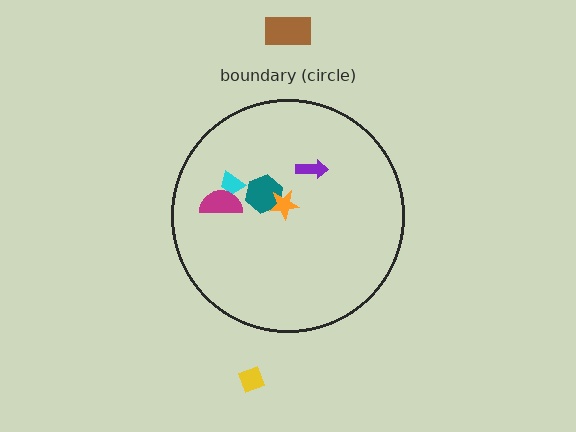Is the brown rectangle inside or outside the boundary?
Outside.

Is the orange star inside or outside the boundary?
Inside.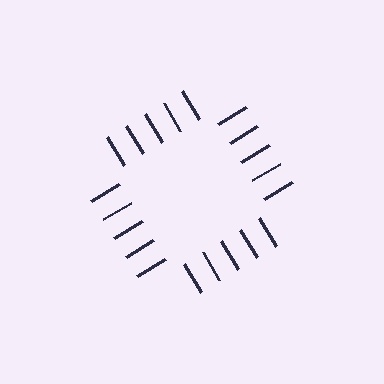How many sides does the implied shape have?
4 sides — the line-ends trace a square.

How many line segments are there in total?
20 — 5 along each of the 4 edges.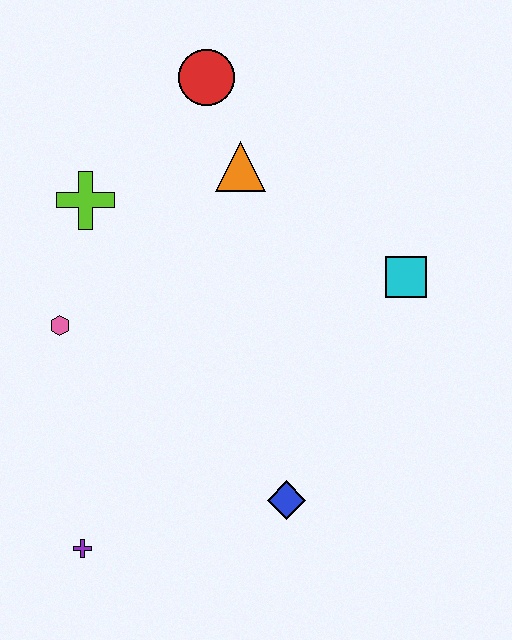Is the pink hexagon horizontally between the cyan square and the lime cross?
No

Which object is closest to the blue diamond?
The purple cross is closest to the blue diamond.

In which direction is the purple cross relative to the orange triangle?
The purple cross is below the orange triangle.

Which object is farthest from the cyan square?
The purple cross is farthest from the cyan square.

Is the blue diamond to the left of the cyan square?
Yes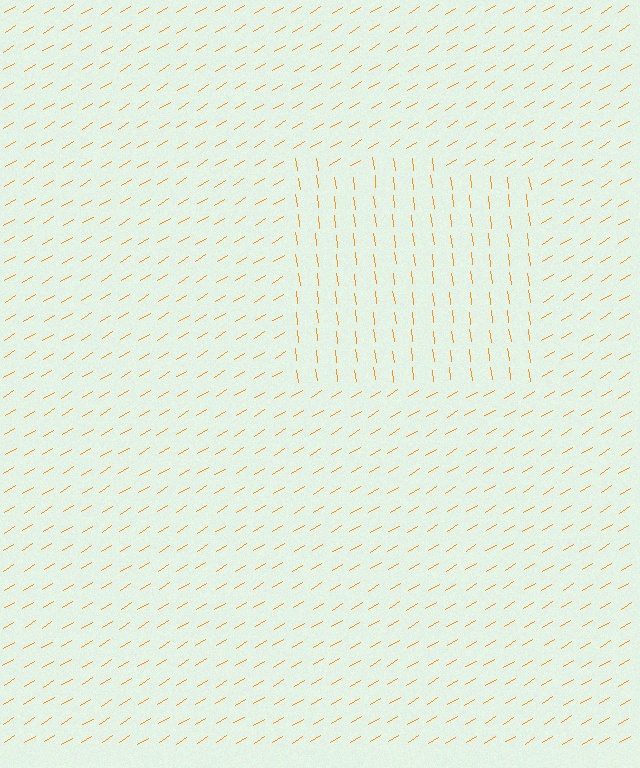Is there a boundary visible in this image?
Yes, there is a texture boundary formed by a change in line orientation.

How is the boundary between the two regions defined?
The boundary is defined purely by a change in line orientation (approximately 66 degrees difference). All lines are the same color and thickness.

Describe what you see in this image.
The image is filled with small orange line segments. A rectangle region in the image has lines oriented differently from the surrounding lines, creating a visible texture boundary.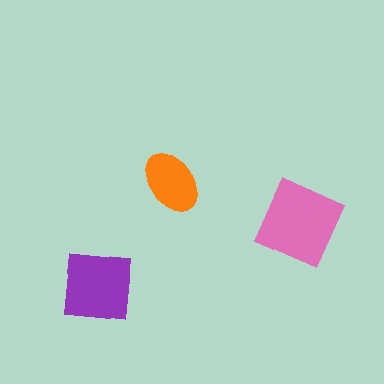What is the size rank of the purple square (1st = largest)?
2nd.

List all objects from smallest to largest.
The orange ellipse, the purple square, the pink diamond.